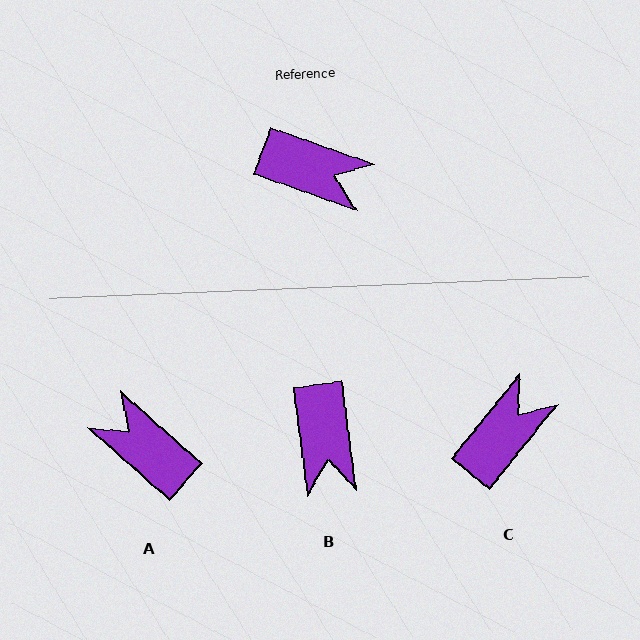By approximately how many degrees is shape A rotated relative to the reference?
Approximately 158 degrees counter-clockwise.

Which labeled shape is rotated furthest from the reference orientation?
A, about 158 degrees away.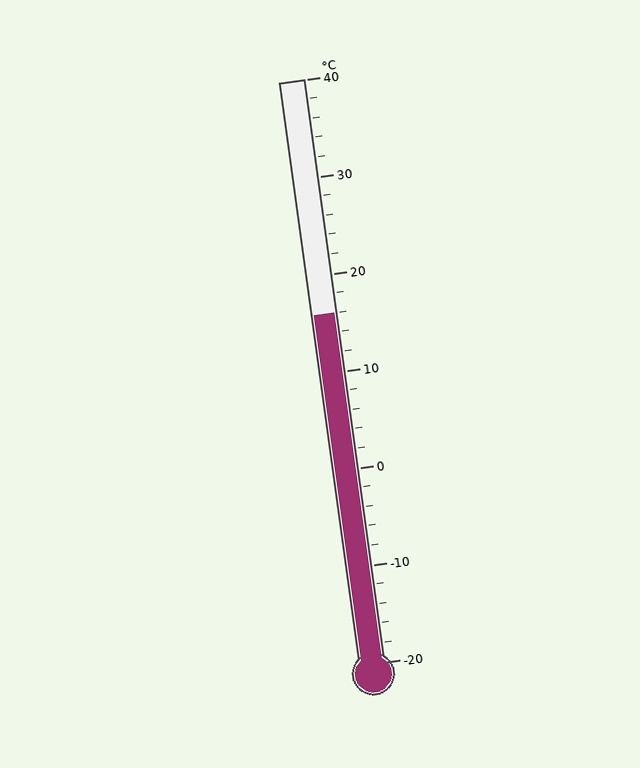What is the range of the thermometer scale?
The thermometer scale ranges from -20°C to 40°C.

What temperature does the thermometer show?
The thermometer shows approximately 16°C.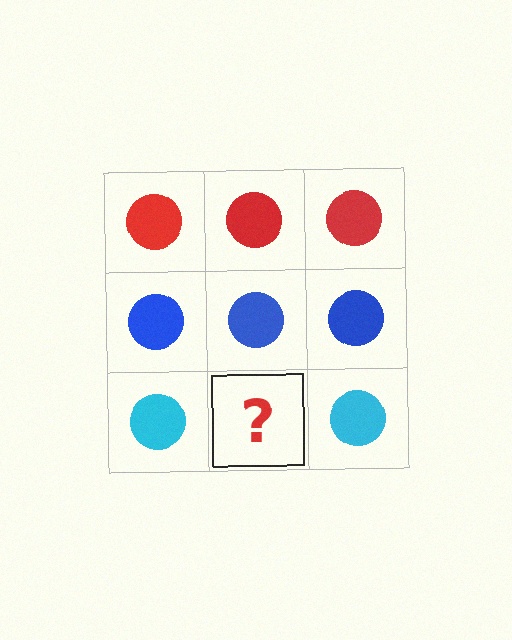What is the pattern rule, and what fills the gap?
The rule is that each row has a consistent color. The gap should be filled with a cyan circle.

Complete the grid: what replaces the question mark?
The question mark should be replaced with a cyan circle.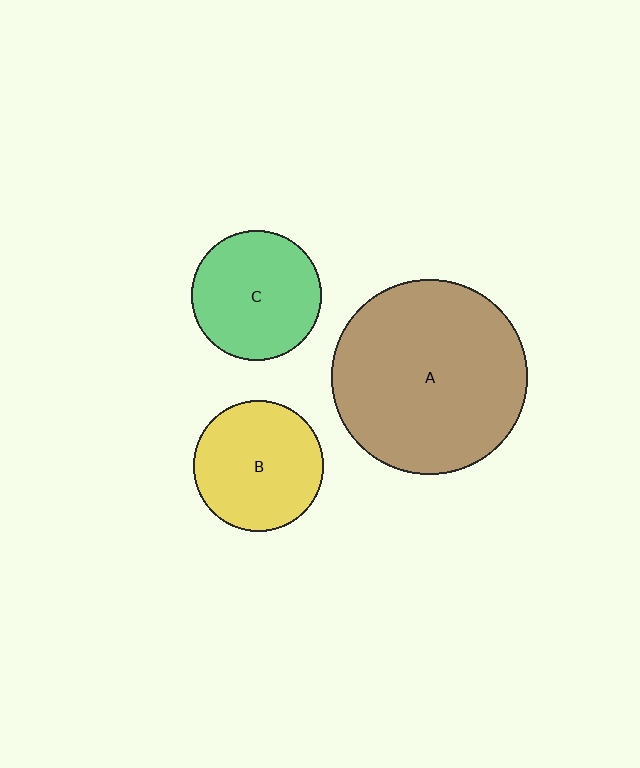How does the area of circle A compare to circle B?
Approximately 2.3 times.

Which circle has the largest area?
Circle A (brown).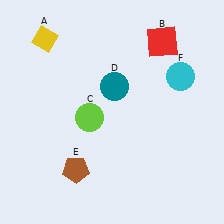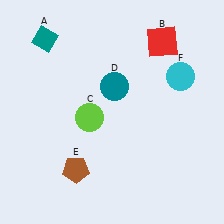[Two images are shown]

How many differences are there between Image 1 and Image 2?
There is 1 difference between the two images.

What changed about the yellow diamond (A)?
In Image 1, A is yellow. In Image 2, it changed to teal.